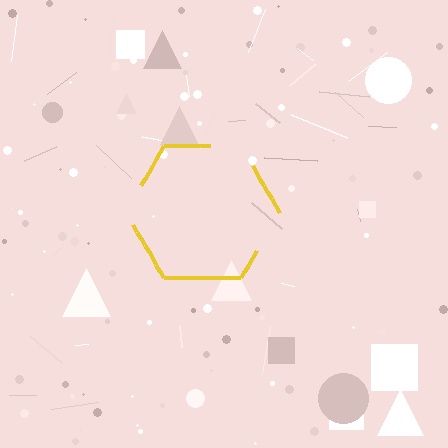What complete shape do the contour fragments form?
The contour fragments form a hexagon.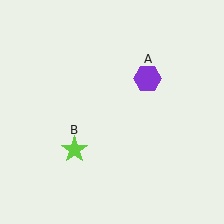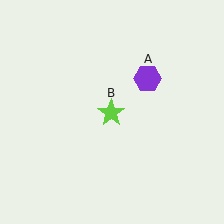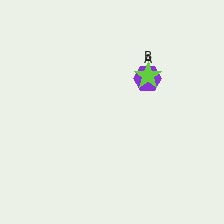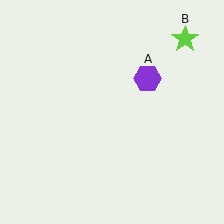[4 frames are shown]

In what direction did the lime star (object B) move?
The lime star (object B) moved up and to the right.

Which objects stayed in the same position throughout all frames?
Purple hexagon (object A) remained stationary.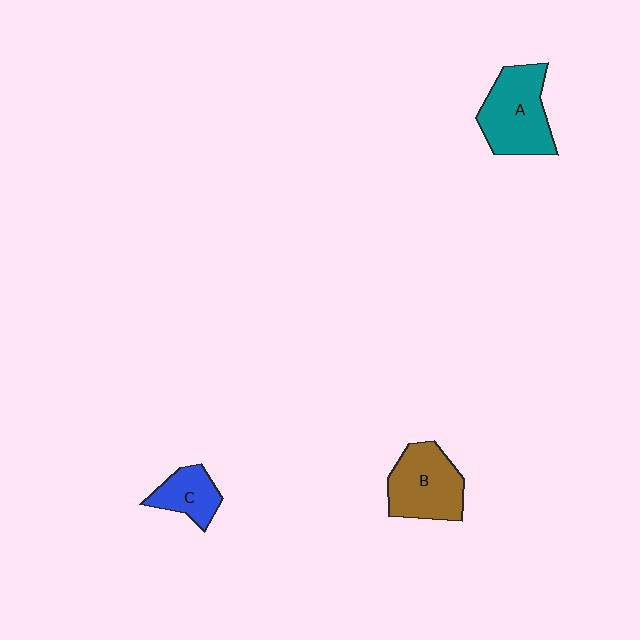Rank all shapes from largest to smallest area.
From largest to smallest: A (teal), B (brown), C (blue).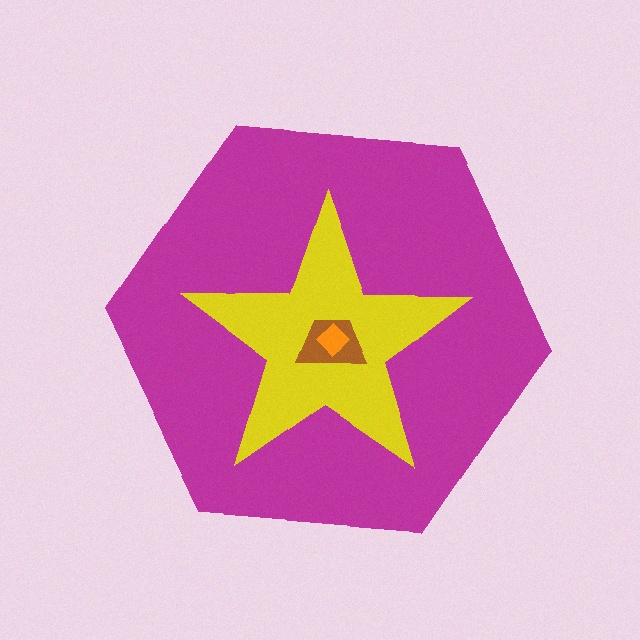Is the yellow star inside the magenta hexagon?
Yes.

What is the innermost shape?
The orange diamond.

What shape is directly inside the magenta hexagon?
The yellow star.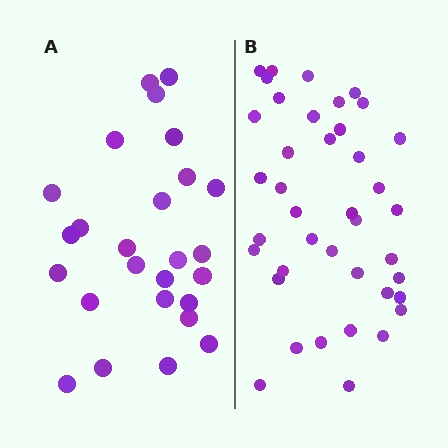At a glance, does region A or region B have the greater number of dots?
Region B (the right region) has more dots.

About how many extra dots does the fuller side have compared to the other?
Region B has approximately 15 more dots than region A.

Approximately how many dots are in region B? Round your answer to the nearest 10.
About 40 dots.